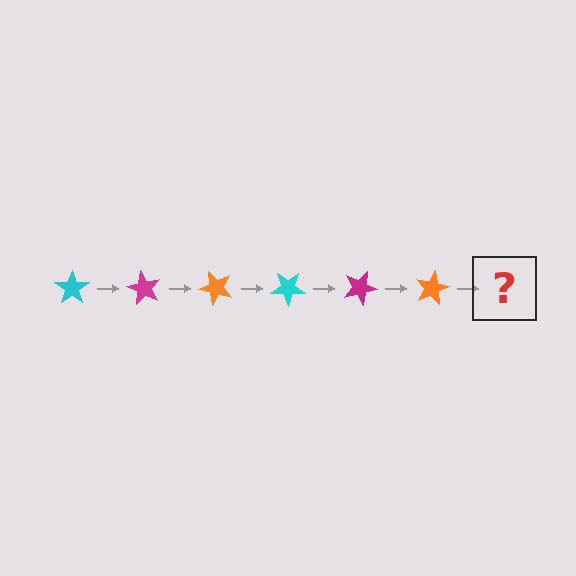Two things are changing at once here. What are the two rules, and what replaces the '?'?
The two rules are that it rotates 60 degrees each step and the color cycles through cyan, magenta, and orange. The '?' should be a cyan star, rotated 360 degrees from the start.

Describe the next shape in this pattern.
It should be a cyan star, rotated 360 degrees from the start.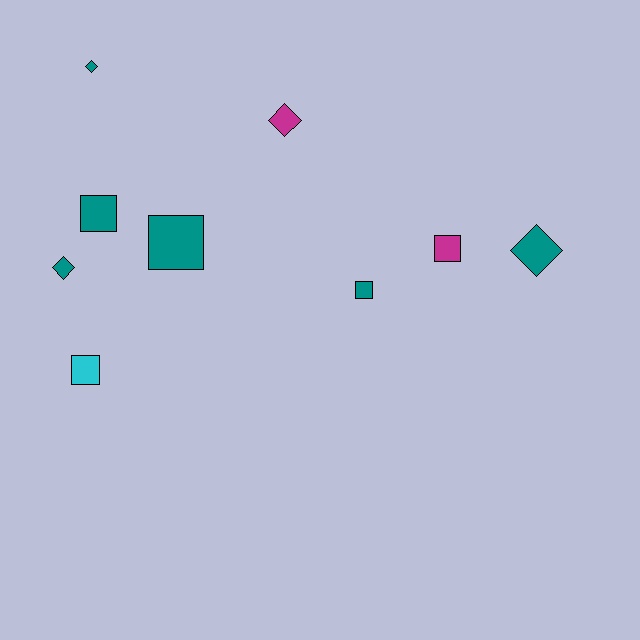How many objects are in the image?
There are 9 objects.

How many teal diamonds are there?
There are 3 teal diamonds.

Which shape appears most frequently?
Square, with 5 objects.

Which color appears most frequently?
Teal, with 6 objects.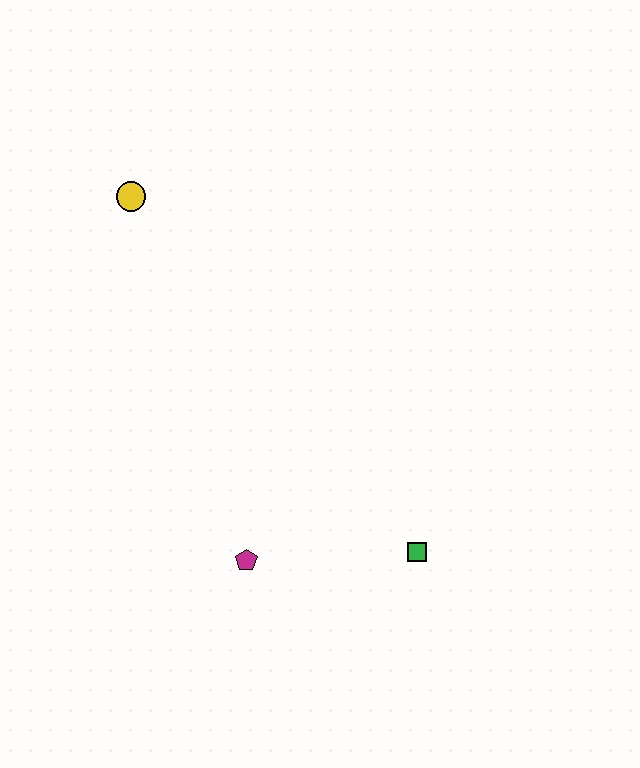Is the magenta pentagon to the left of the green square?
Yes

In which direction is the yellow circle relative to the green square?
The yellow circle is above the green square.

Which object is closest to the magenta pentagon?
The green square is closest to the magenta pentagon.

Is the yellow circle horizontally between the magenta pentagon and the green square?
No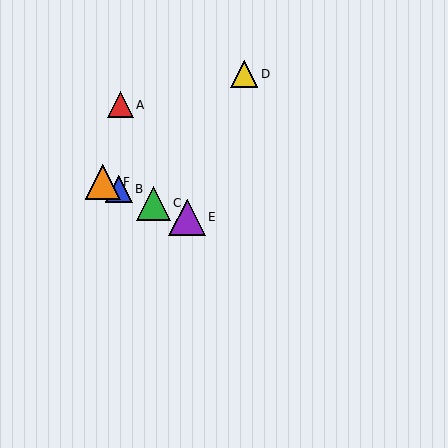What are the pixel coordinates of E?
Object E is at (187, 217).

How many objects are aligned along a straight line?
4 objects (B, C, E, F) are aligned along a straight line.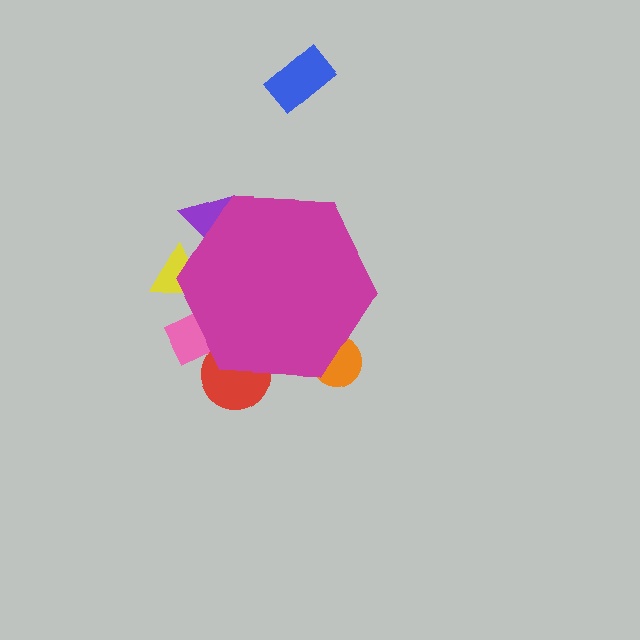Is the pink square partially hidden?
Yes, the pink square is partially hidden behind the magenta hexagon.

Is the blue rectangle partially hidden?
No, the blue rectangle is fully visible.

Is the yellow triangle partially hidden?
Yes, the yellow triangle is partially hidden behind the magenta hexagon.